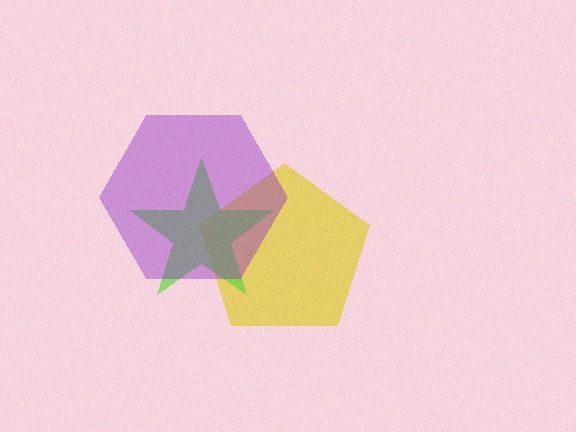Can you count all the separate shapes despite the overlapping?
Yes, there are 3 separate shapes.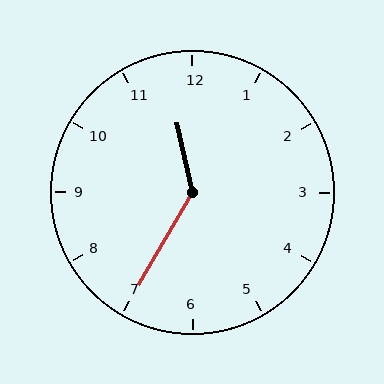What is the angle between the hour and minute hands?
Approximately 138 degrees.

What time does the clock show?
11:35.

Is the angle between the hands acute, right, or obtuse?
It is obtuse.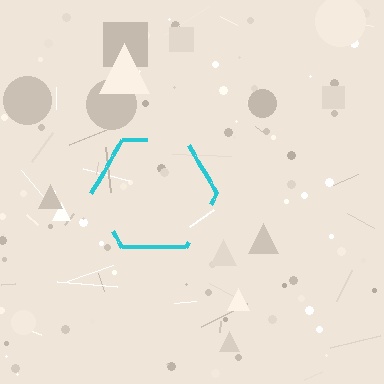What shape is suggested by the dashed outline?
The dashed outline suggests a hexagon.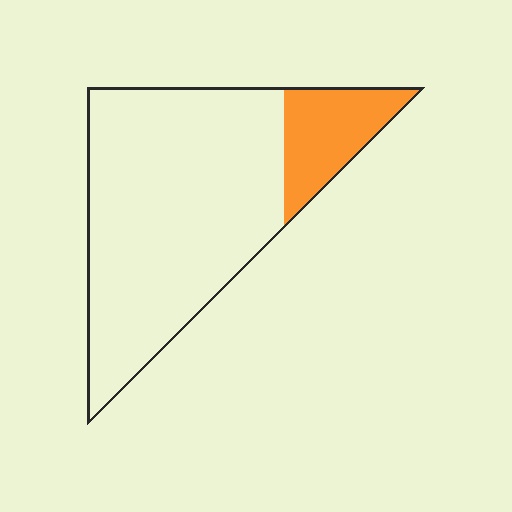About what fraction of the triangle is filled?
About one sixth (1/6).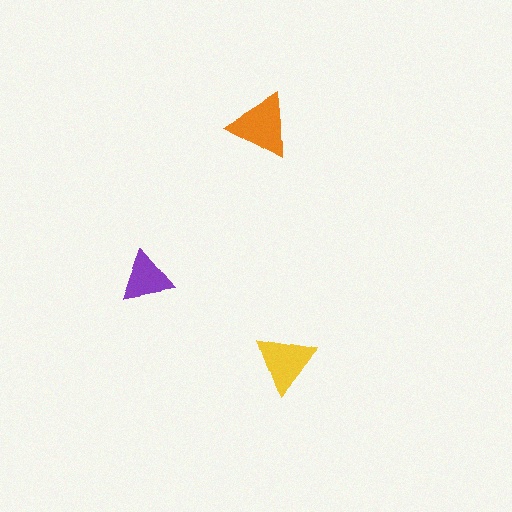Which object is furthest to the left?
The purple triangle is leftmost.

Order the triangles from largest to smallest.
the orange one, the yellow one, the purple one.